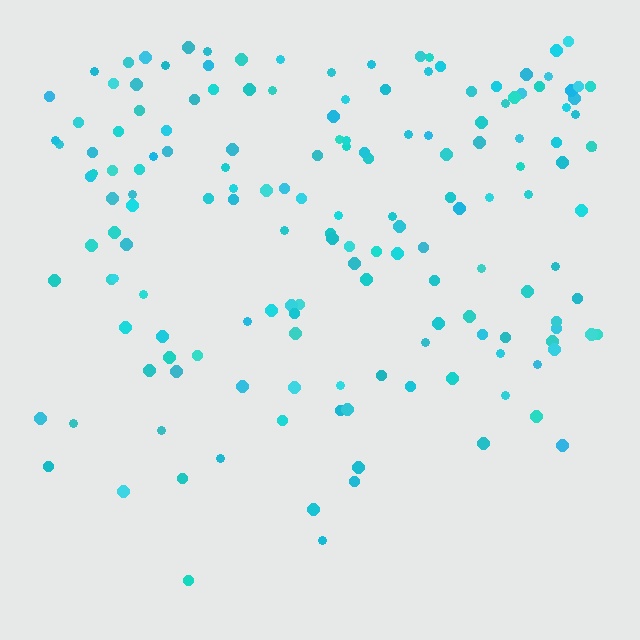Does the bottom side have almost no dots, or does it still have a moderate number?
Still a moderate number, just noticeably fewer than the top.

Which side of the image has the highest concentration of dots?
The top.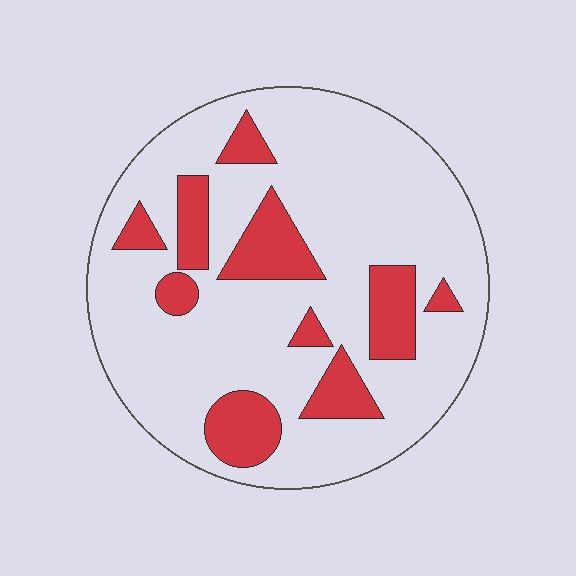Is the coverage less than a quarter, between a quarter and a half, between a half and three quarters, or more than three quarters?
Less than a quarter.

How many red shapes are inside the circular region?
10.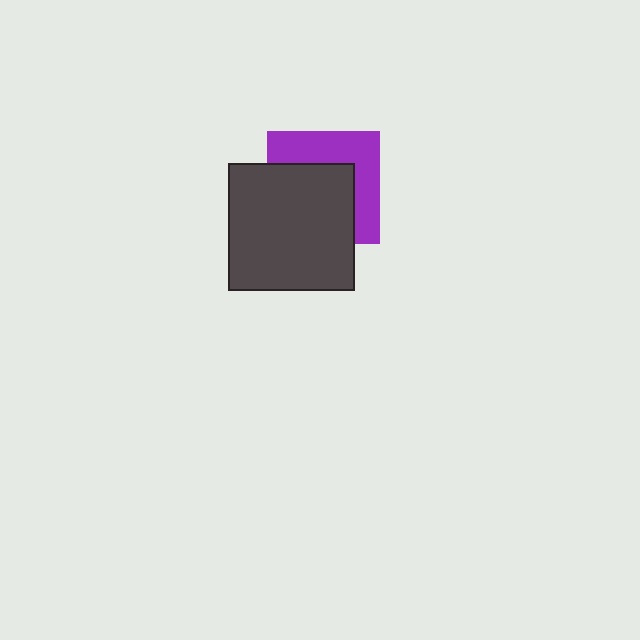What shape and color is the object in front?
The object in front is a dark gray square.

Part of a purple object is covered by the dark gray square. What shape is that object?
It is a square.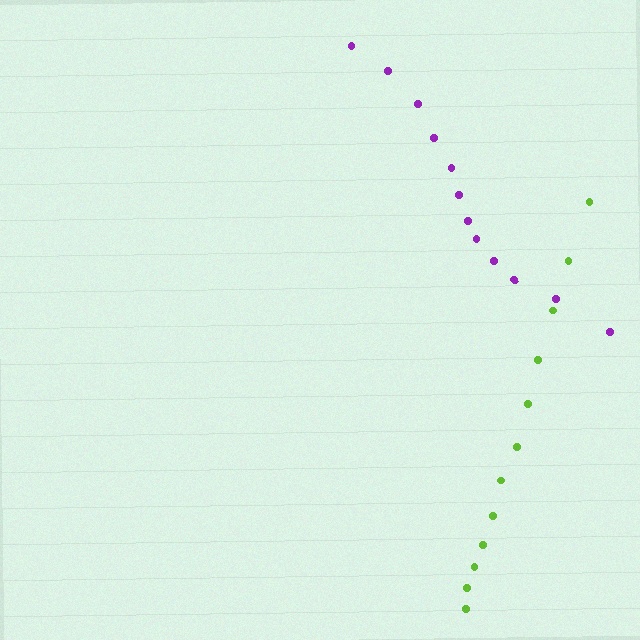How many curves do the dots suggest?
There are 2 distinct paths.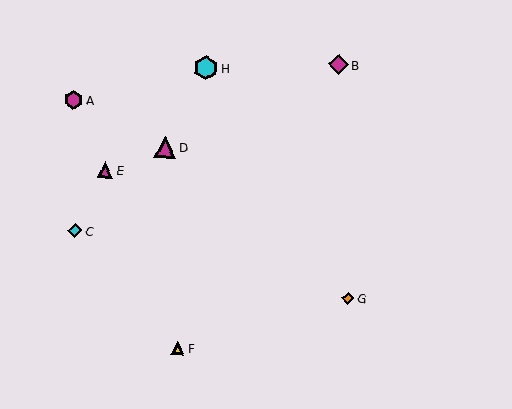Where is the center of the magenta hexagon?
The center of the magenta hexagon is at (74, 100).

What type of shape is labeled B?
Shape B is a magenta diamond.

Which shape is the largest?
The cyan hexagon (labeled H) is the largest.